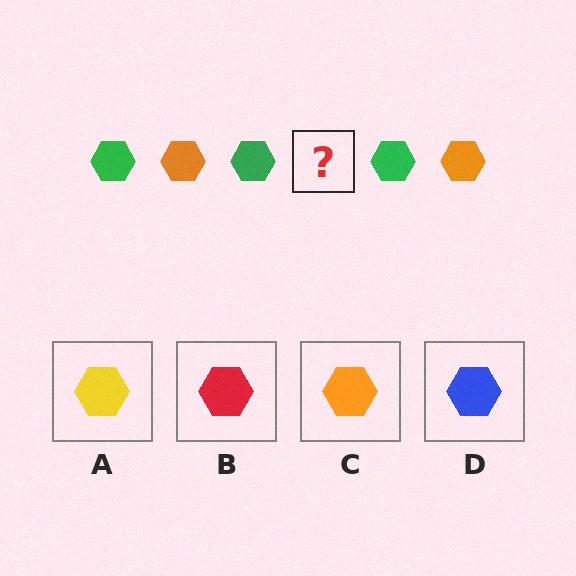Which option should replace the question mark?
Option C.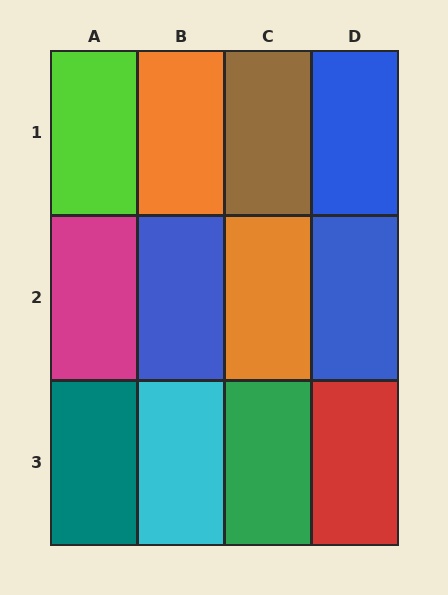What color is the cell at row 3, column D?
Red.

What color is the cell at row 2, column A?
Magenta.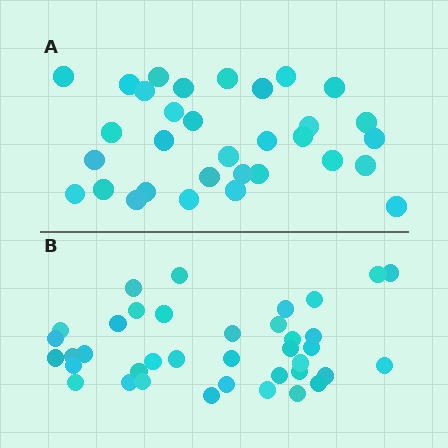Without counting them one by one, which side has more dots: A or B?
Region B (the bottom region) has more dots.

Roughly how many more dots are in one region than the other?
Region B has about 6 more dots than region A.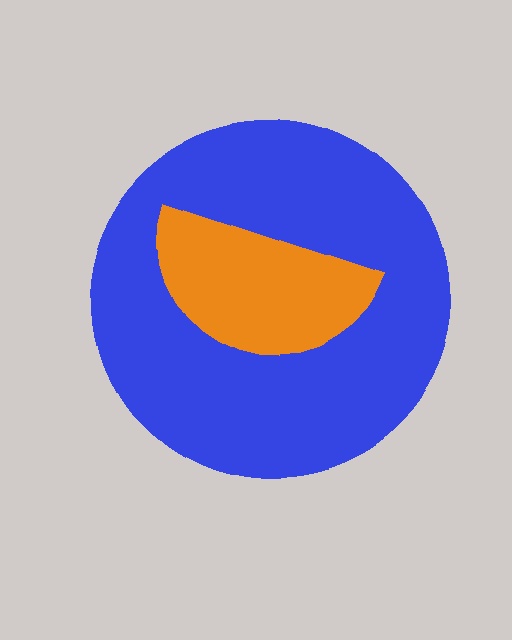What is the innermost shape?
The orange semicircle.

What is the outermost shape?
The blue circle.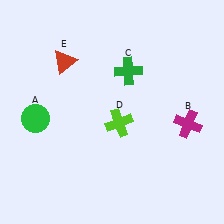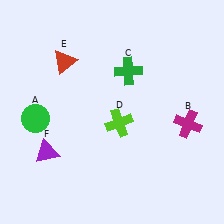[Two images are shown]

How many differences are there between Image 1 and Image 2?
There is 1 difference between the two images.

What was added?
A purple triangle (F) was added in Image 2.